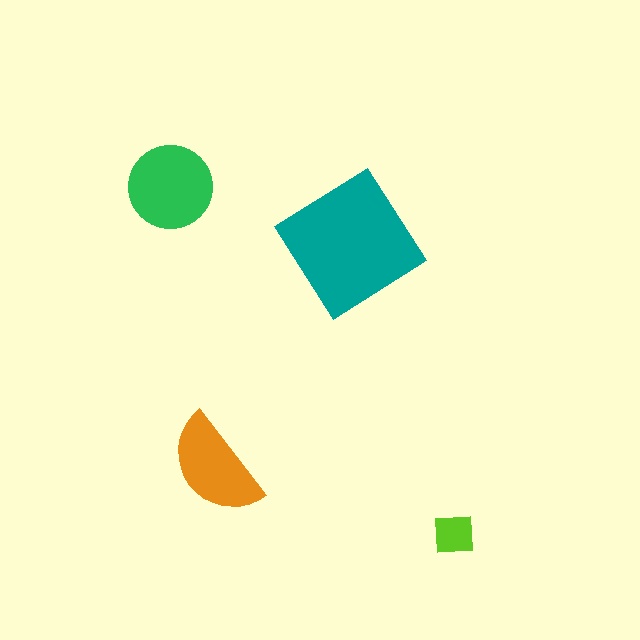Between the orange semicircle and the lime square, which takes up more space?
The orange semicircle.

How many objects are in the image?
There are 4 objects in the image.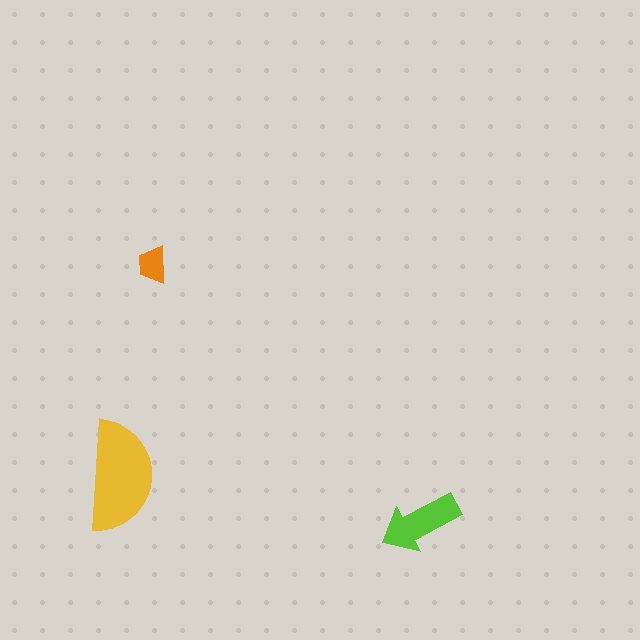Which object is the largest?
The yellow semicircle.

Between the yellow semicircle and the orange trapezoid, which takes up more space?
The yellow semicircle.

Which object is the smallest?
The orange trapezoid.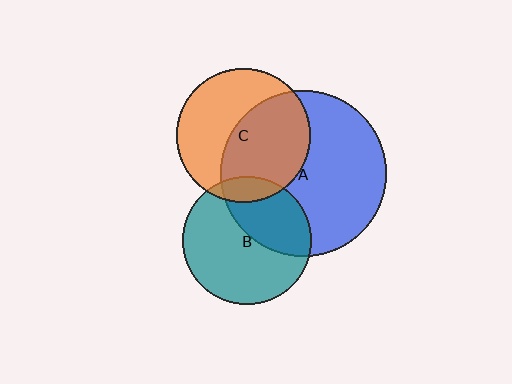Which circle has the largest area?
Circle A (blue).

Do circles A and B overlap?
Yes.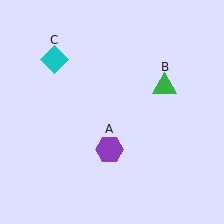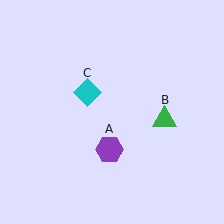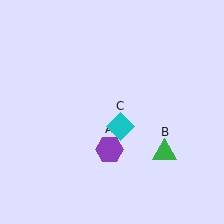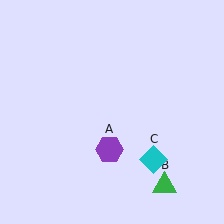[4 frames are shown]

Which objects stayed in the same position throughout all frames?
Purple hexagon (object A) remained stationary.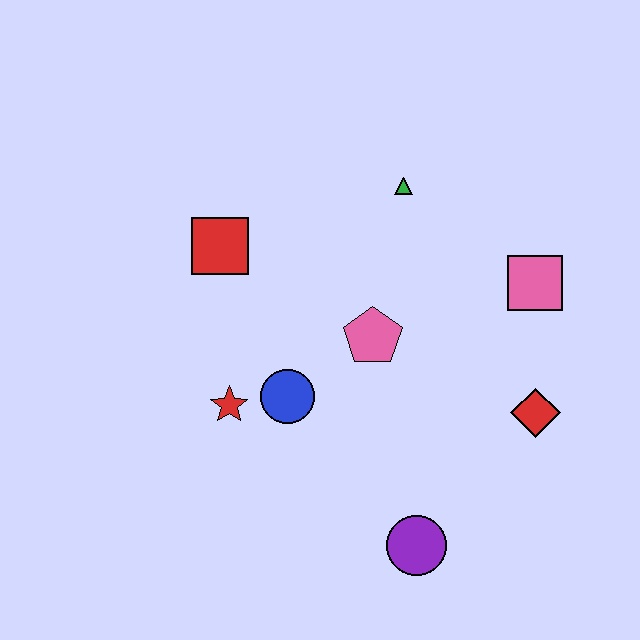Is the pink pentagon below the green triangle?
Yes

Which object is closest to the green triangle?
The pink pentagon is closest to the green triangle.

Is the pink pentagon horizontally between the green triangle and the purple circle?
No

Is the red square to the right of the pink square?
No